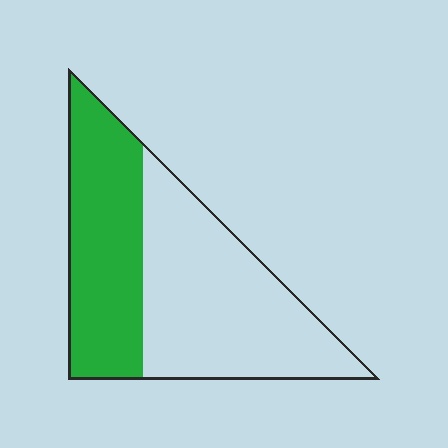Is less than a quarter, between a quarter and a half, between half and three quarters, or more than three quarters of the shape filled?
Between a quarter and a half.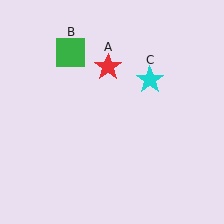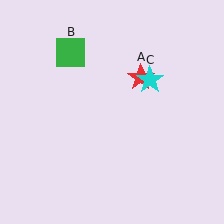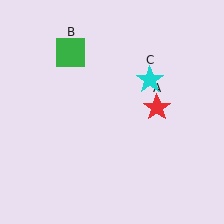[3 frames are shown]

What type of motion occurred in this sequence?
The red star (object A) rotated clockwise around the center of the scene.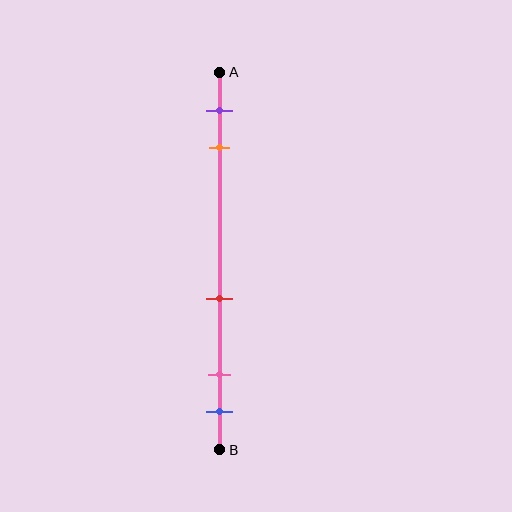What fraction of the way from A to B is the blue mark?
The blue mark is approximately 90% (0.9) of the way from A to B.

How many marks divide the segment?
There are 5 marks dividing the segment.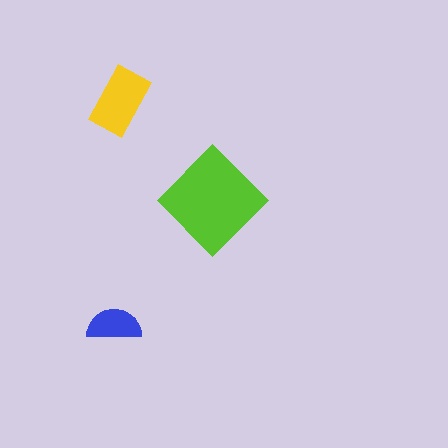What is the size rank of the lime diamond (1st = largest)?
1st.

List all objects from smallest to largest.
The blue semicircle, the yellow rectangle, the lime diamond.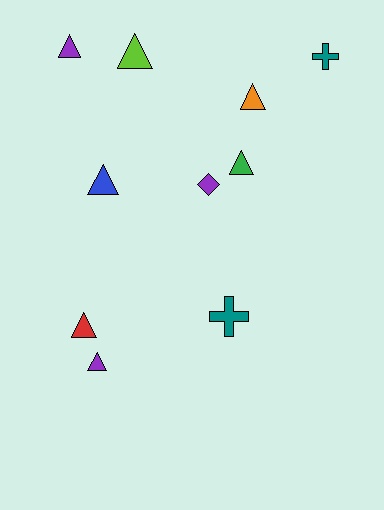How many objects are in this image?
There are 10 objects.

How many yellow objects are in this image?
There are no yellow objects.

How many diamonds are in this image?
There is 1 diamond.